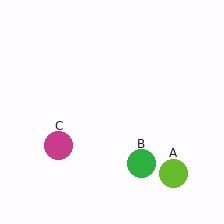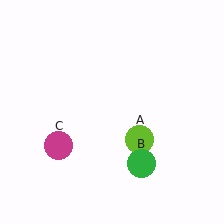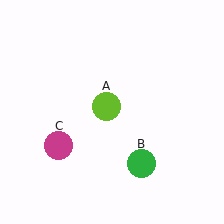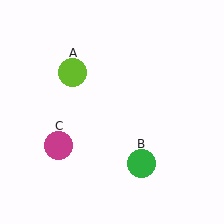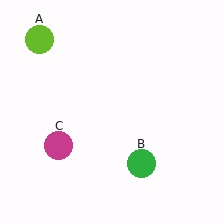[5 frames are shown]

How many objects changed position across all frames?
1 object changed position: lime circle (object A).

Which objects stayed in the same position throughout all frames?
Green circle (object B) and magenta circle (object C) remained stationary.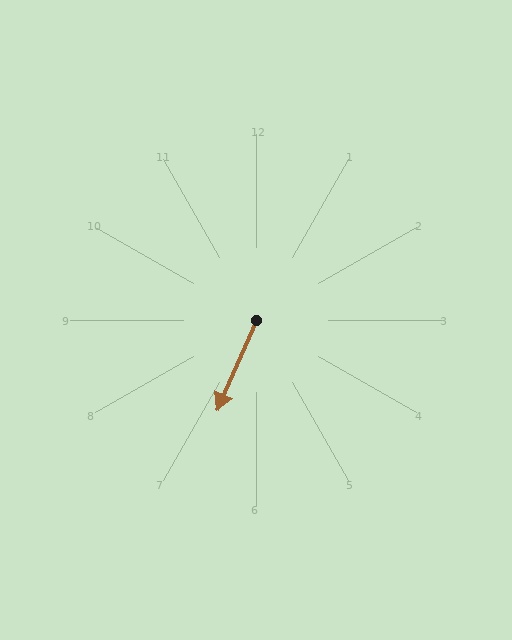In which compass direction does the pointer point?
Southwest.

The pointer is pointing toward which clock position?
Roughly 7 o'clock.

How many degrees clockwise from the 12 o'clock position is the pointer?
Approximately 203 degrees.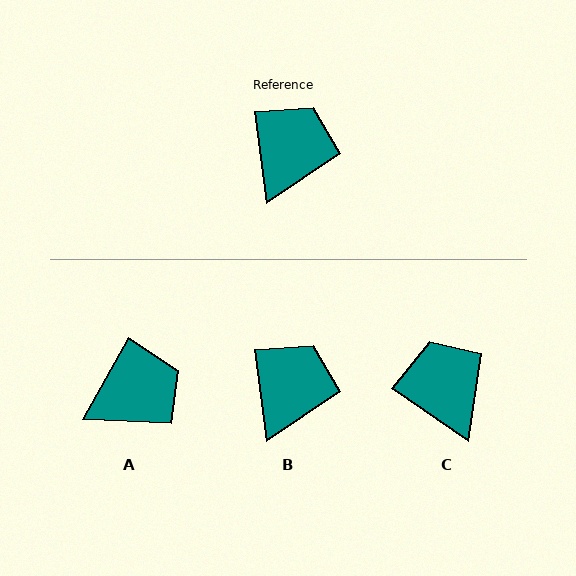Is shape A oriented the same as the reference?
No, it is off by about 37 degrees.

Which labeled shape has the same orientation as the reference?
B.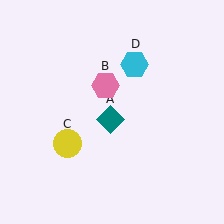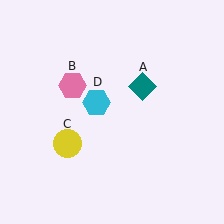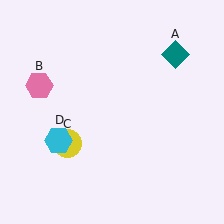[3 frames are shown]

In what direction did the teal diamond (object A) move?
The teal diamond (object A) moved up and to the right.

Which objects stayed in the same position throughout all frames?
Yellow circle (object C) remained stationary.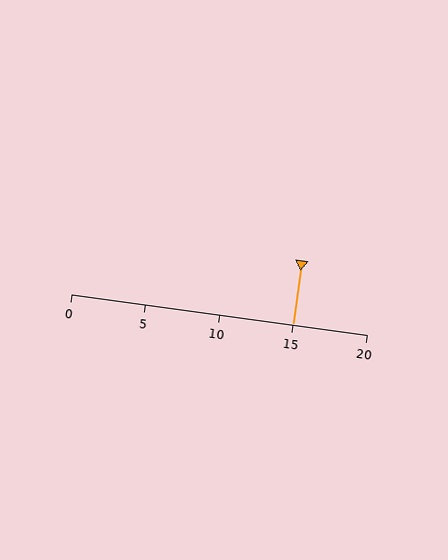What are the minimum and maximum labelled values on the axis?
The axis runs from 0 to 20.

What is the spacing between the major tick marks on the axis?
The major ticks are spaced 5 apart.